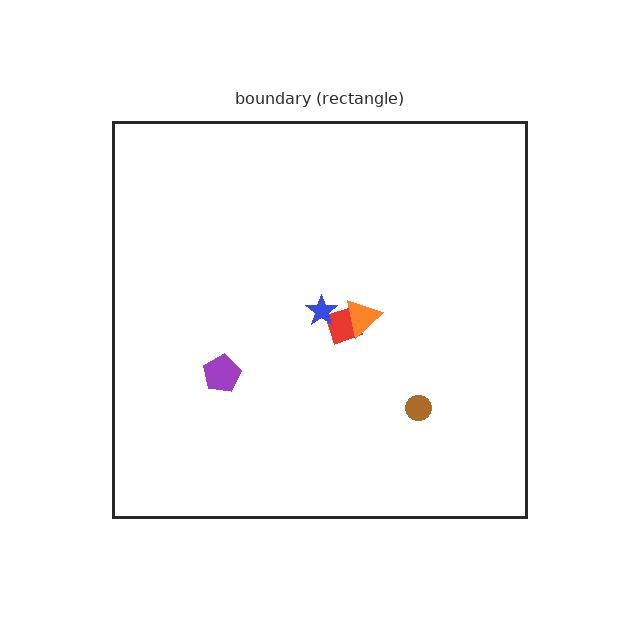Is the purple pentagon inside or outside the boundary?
Inside.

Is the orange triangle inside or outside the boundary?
Inside.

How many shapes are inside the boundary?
5 inside, 0 outside.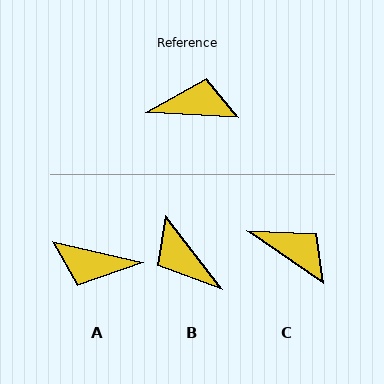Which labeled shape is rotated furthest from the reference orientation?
A, about 171 degrees away.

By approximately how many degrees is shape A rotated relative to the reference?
Approximately 171 degrees counter-clockwise.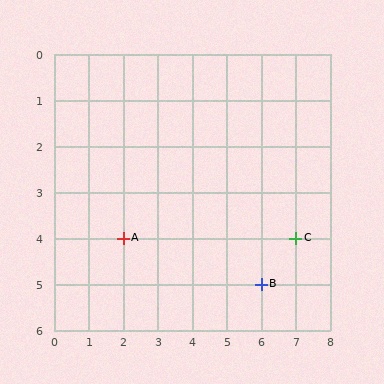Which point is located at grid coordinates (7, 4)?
Point C is at (7, 4).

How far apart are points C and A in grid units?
Points C and A are 5 columns apart.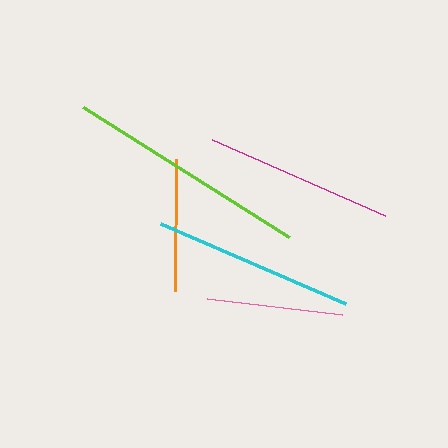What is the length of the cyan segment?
The cyan segment is approximately 202 pixels long.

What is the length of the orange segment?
The orange segment is approximately 133 pixels long.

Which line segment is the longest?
The lime line is the longest at approximately 243 pixels.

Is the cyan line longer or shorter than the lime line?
The lime line is longer than the cyan line.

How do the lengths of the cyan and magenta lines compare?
The cyan and magenta lines are approximately the same length.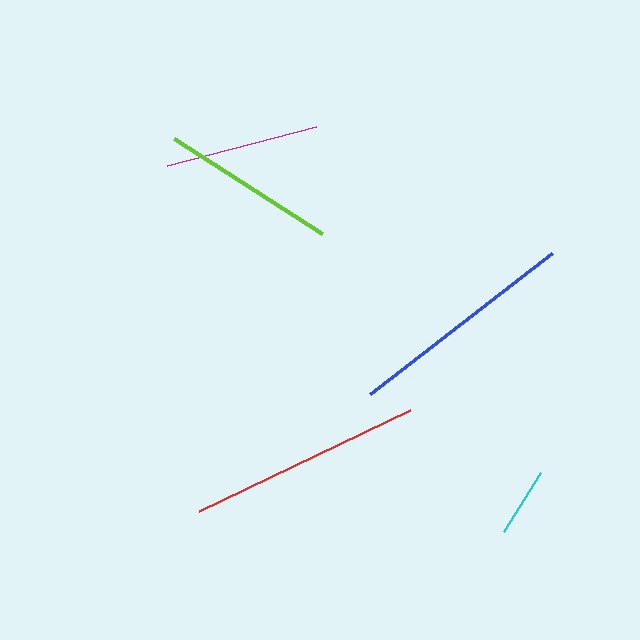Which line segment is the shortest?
The cyan line is the shortest at approximately 70 pixels.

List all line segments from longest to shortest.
From longest to shortest: red, blue, lime, magenta, cyan.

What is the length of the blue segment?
The blue segment is approximately 230 pixels long.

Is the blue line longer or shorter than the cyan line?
The blue line is longer than the cyan line.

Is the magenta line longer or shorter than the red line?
The red line is longer than the magenta line.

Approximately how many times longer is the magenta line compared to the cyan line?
The magenta line is approximately 2.2 times the length of the cyan line.